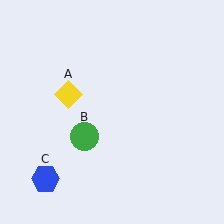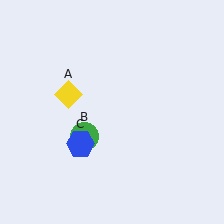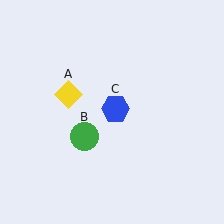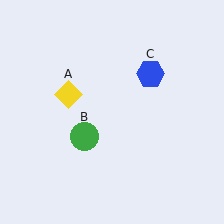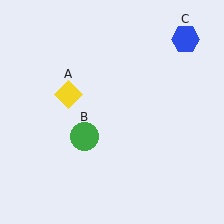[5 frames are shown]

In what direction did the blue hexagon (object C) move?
The blue hexagon (object C) moved up and to the right.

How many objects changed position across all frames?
1 object changed position: blue hexagon (object C).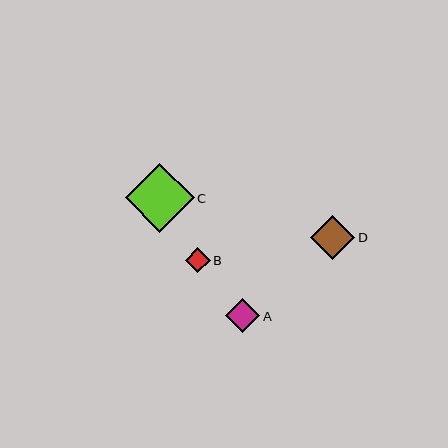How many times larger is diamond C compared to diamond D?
Diamond C is approximately 1.5 times the size of diamond D.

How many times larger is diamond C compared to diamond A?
Diamond C is approximately 2.0 times the size of diamond A.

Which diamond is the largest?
Diamond C is the largest with a size of approximately 69 pixels.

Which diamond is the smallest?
Diamond B is the smallest with a size of approximately 25 pixels.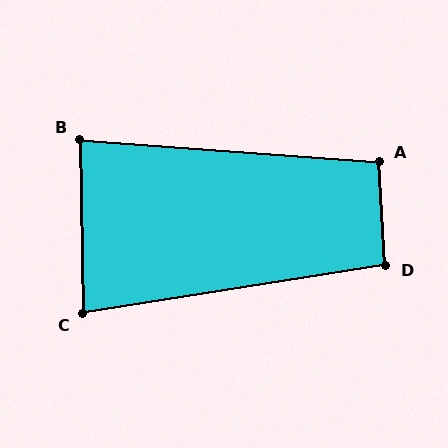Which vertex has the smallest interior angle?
C, at approximately 82 degrees.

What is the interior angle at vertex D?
Approximately 95 degrees (obtuse).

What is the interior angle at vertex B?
Approximately 85 degrees (acute).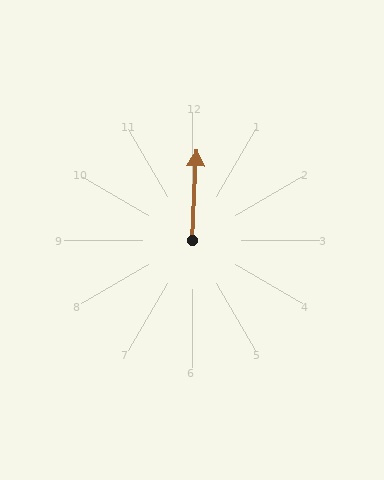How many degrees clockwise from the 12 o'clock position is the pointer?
Approximately 3 degrees.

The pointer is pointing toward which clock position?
Roughly 12 o'clock.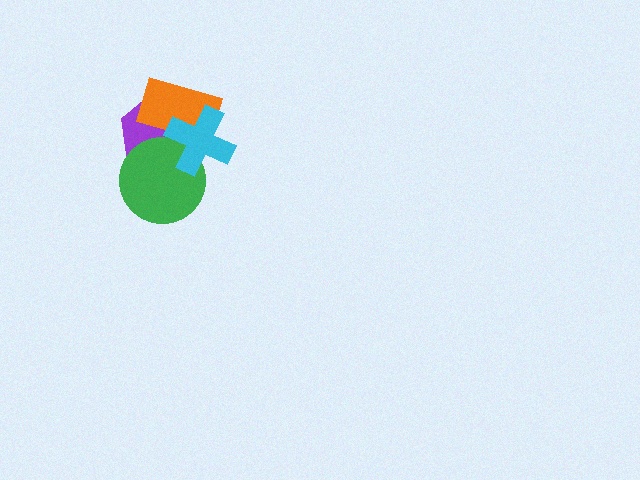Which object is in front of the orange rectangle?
The cyan cross is in front of the orange rectangle.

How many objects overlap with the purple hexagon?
3 objects overlap with the purple hexagon.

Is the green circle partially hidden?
Yes, it is partially covered by another shape.